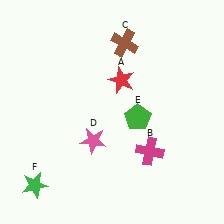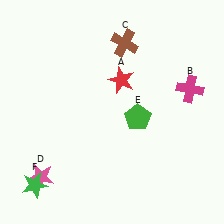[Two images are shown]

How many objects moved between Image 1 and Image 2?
2 objects moved between the two images.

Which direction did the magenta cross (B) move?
The magenta cross (B) moved up.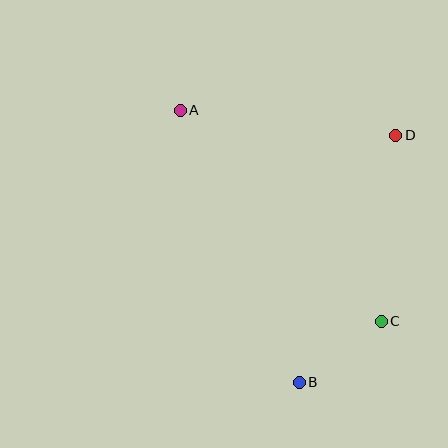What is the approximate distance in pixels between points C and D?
The distance between C and D is approximately 186 pixels.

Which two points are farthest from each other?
Points A and B are farthest from each other.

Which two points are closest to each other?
Points B and C are closest to each other.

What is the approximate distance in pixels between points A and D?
The distance between A and D is approximately 217 pixels.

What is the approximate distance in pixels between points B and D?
The distance between B and D is approximately 265 pixels.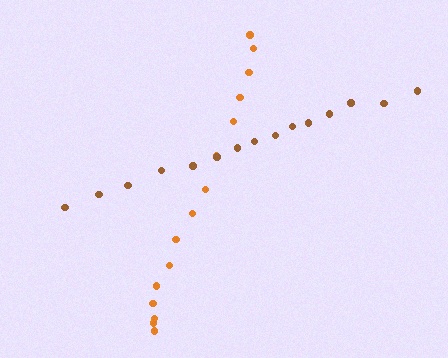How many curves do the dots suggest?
There are 2 distinct paths.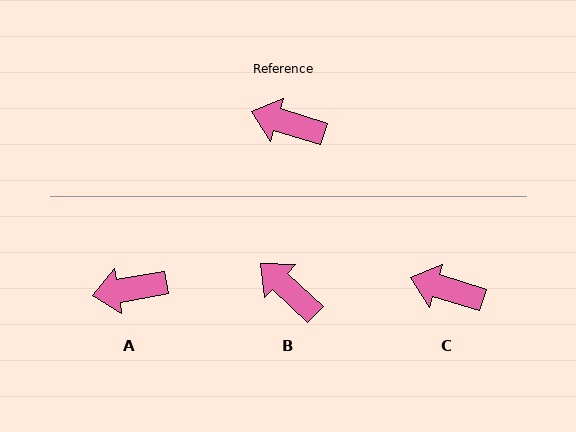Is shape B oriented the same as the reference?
No, it is off by about 26 degrees.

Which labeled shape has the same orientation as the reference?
C.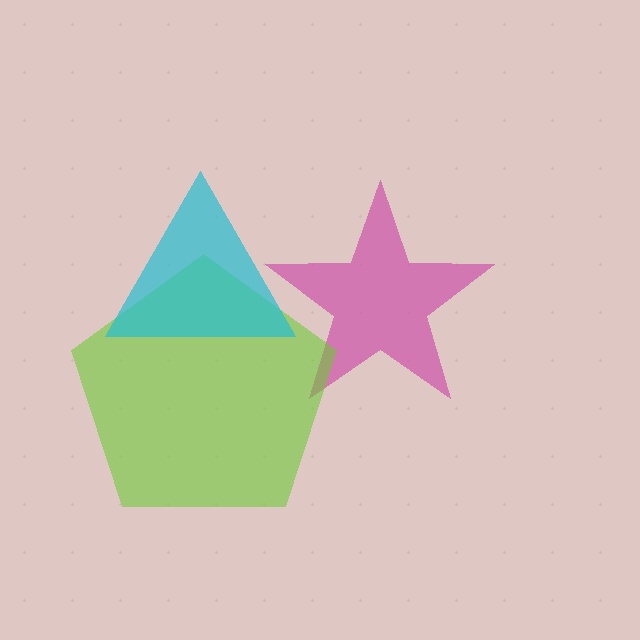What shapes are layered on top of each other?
The layered shapes are: a magenta star, a lime pentagon, a cyan triangle.